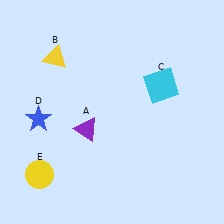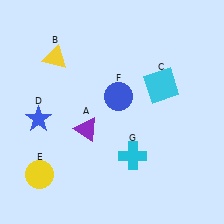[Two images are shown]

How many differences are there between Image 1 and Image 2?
There are 2 differences between the two images.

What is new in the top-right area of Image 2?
A blue circle (F) was added in the top-right area of Image 2.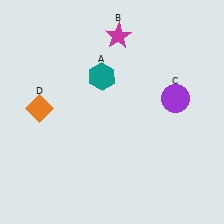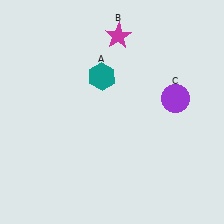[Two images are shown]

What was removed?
The orange diamond (D) was removed in Image 2.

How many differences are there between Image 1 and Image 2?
There is 1 difference between the two images.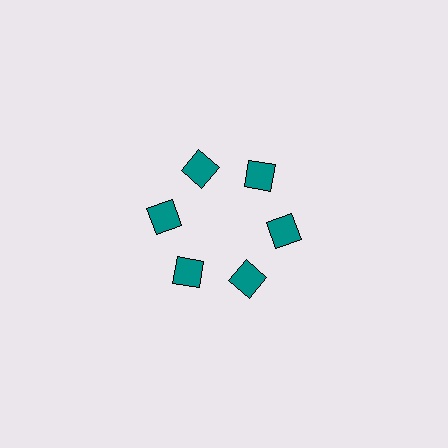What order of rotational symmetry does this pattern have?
This pattern has 6-fold rotational symmetry.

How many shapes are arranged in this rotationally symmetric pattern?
There are 6 shapes, arranged in 6 groups of 1.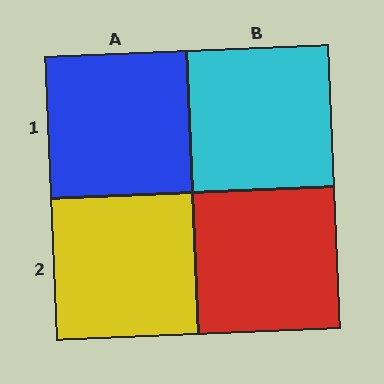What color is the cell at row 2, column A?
Yellow.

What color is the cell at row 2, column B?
Red.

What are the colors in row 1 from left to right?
Blue, cyan.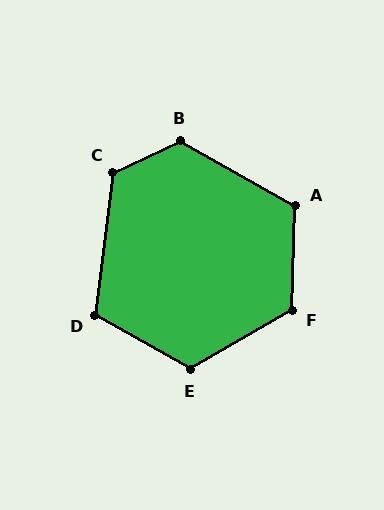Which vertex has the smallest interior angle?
D, at approximately 112 degrees.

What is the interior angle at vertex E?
Approximately 120 degrees (obtuse).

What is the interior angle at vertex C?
Approximately 122 degrees (obtuse).